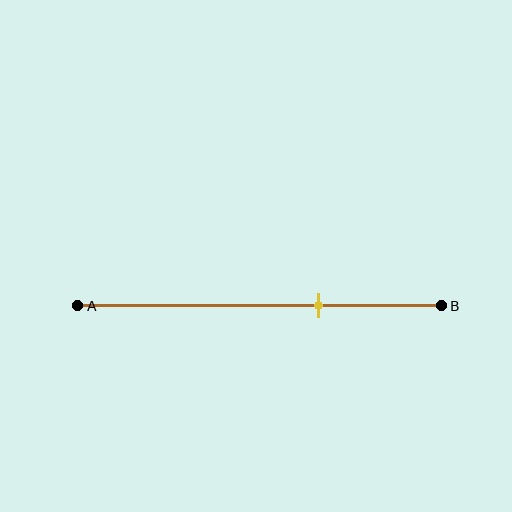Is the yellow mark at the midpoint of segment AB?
No, the mark is at about 65% from A, not at the 50% midpoint.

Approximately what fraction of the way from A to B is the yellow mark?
The yellow mark is approximately 65% of the way from A to B.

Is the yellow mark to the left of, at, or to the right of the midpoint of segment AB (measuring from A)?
The yellow mark is to the right of the midpoint of segment AB.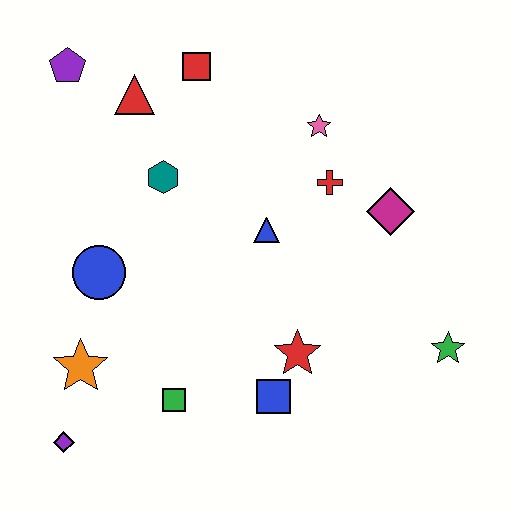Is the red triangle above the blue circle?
Yes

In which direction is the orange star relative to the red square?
The orange star is below the red square.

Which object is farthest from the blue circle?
The green star is farthest from the blue circle.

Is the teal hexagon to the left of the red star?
Yes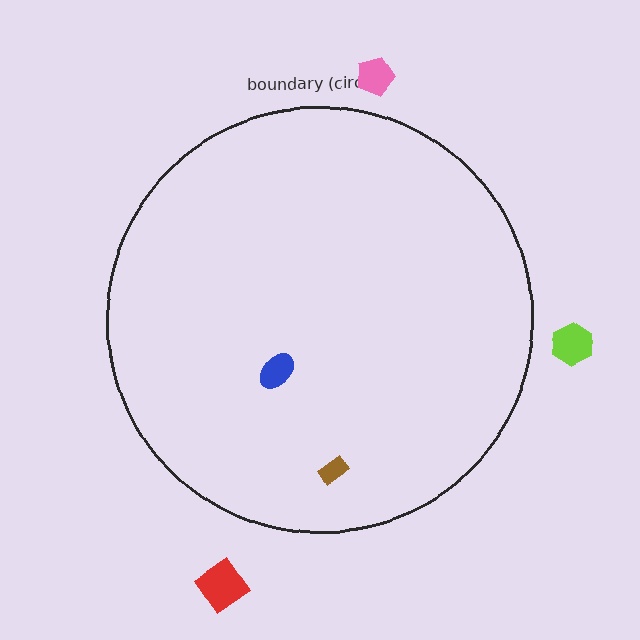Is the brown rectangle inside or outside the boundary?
Inside.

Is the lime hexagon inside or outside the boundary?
Outside.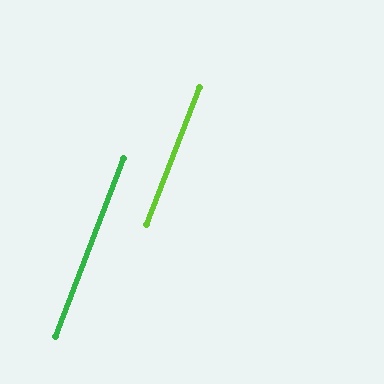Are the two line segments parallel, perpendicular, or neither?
Parallel — their directions differ by only 0.4°.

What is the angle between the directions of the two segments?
Approximately 0 degrees.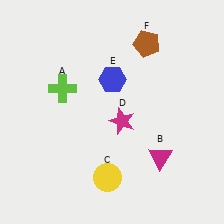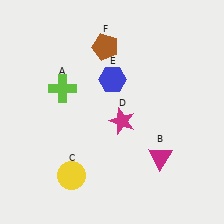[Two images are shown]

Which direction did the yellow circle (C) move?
The yellow circle (C) moved left.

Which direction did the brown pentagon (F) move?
The brown pentagon (F) moved left.